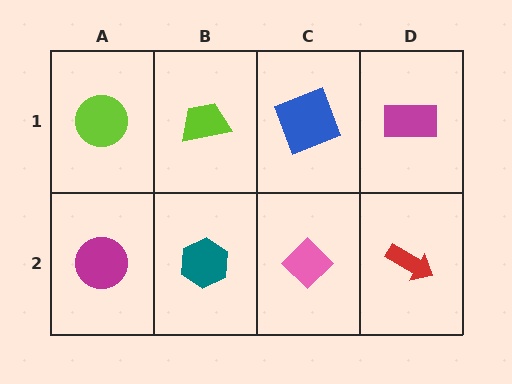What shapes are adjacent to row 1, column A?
A magenta circle (row 2, column A), a lime trapezoid (row 1, column B).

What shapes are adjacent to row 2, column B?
A lime trapezoid (row 1, column B), a magenta circle (row 2, column A), a pink diamond (row 2, column C).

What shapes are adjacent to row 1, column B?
A teal hexagon (row 2, column B), a lime circle (row 1, column A), a blue square (row 1, column C).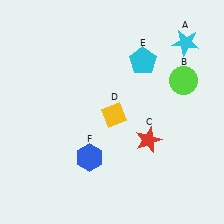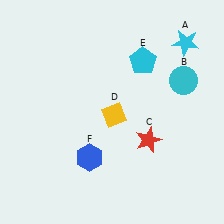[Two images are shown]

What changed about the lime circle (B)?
In Image 1, B is lime. In Image 2, it changed to cyan.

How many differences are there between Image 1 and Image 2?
There is 1 difference between the two images.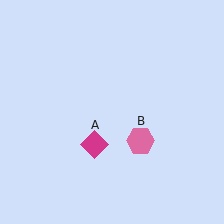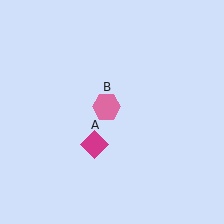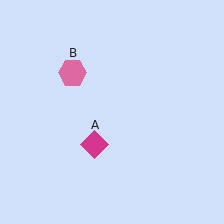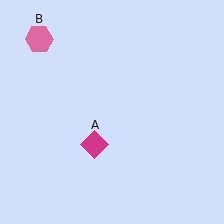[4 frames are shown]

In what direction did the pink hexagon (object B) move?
The pink hexagon (object B) moved up and to the left.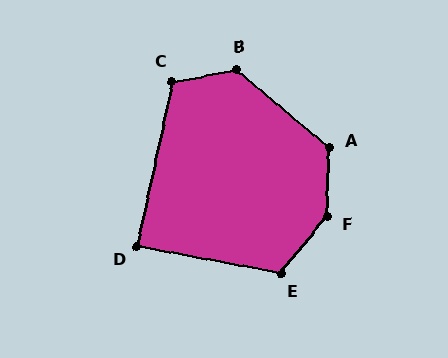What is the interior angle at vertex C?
Approximately 113 degrees (obtuse).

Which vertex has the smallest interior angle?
D, at approximately 89 degrees.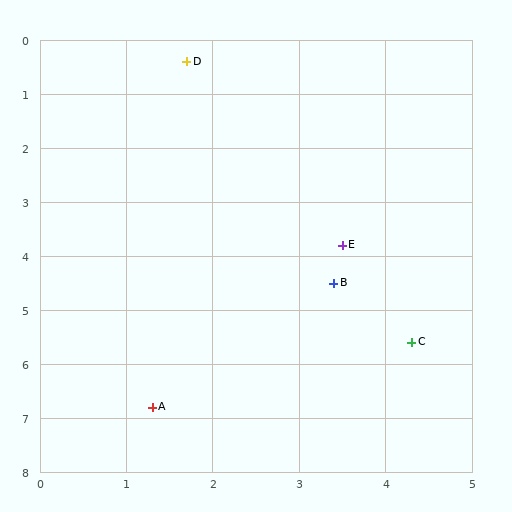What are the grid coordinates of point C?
Point C is at approximately (4.3, 5.6).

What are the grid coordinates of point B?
Point B is at approximately (3.4, 4.5).